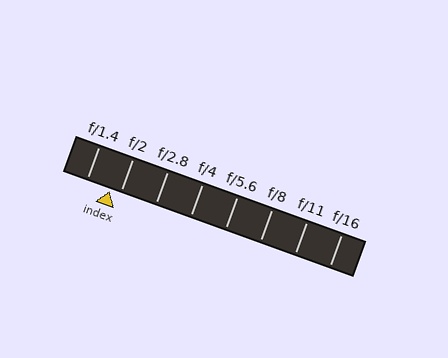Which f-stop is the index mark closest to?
The index mark is closest to f/2.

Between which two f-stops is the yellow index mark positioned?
The index mark is between f/1.4 and f/2.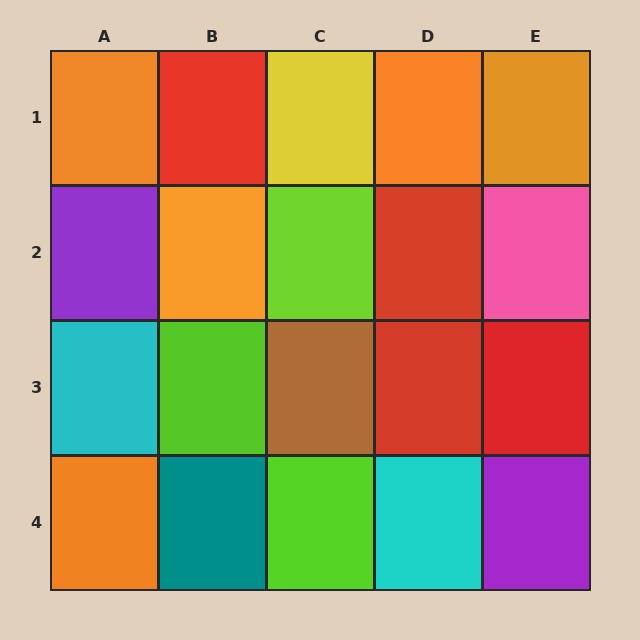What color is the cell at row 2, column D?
Red.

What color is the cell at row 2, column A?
Purple.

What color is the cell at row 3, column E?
Red.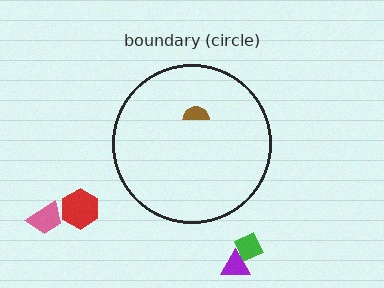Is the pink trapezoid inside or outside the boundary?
Outside.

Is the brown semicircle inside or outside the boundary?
Inside.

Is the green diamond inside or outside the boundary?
Outside.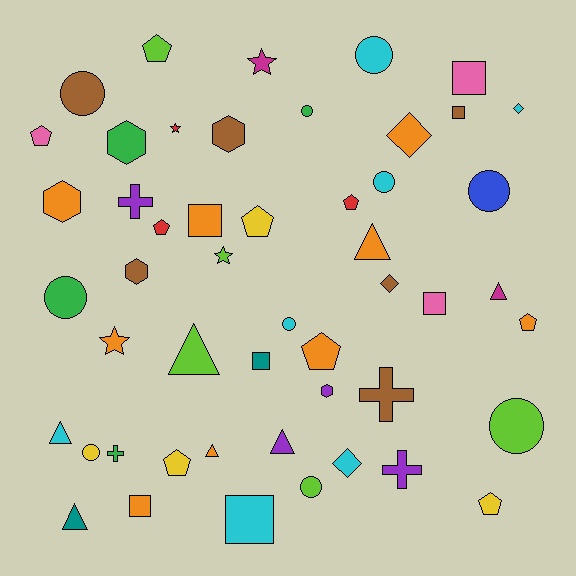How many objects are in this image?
There are 50 objects.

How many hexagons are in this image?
There are 5 hexagons.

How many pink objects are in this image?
There are 3 pink objects.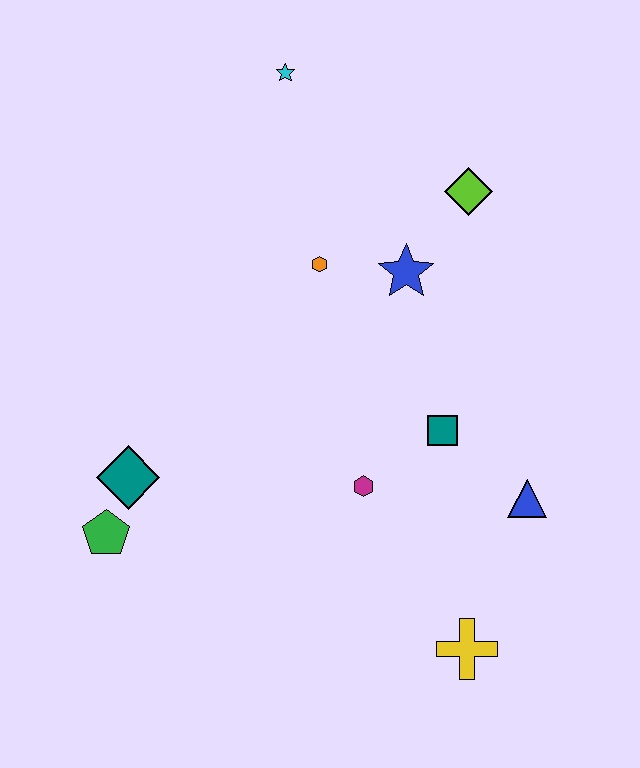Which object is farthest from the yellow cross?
The cyan star is farthest from the yellow cross.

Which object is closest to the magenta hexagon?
The teal square is closest to the magenta hexagon.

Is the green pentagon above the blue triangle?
No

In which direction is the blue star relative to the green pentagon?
The blue star is to the right of the green pentagon.